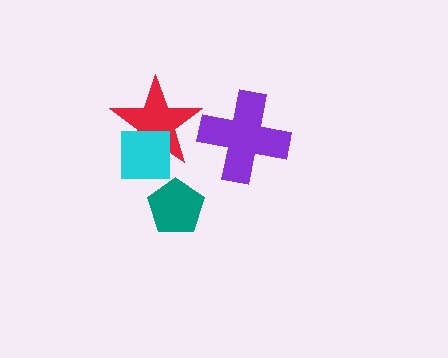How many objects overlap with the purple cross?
0 objects overlap with the purple cross.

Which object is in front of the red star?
The cyan square is in front of the red star.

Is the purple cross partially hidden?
No, no other shape covers it.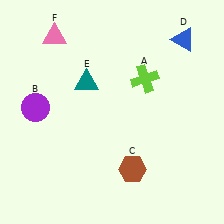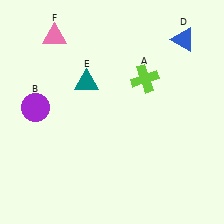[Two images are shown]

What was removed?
The brown hexagon (C) was removed in Image 2.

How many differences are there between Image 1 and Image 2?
There is 1 difference between the two images.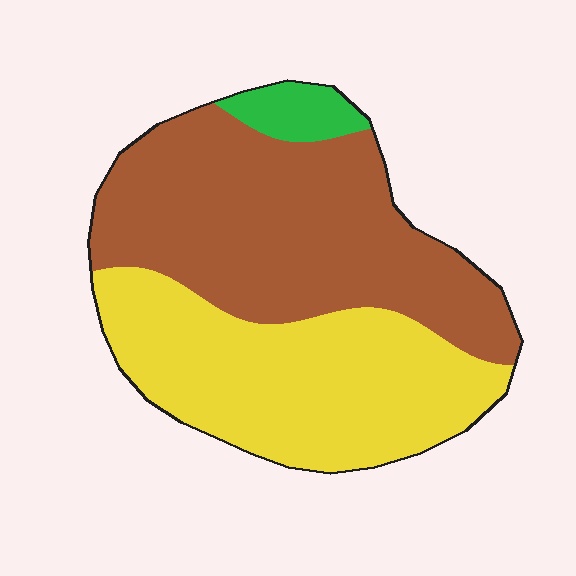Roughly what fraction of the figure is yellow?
Yellow covers around 45% of the figure.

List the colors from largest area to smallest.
From largest to smallest: brown, yellow, green.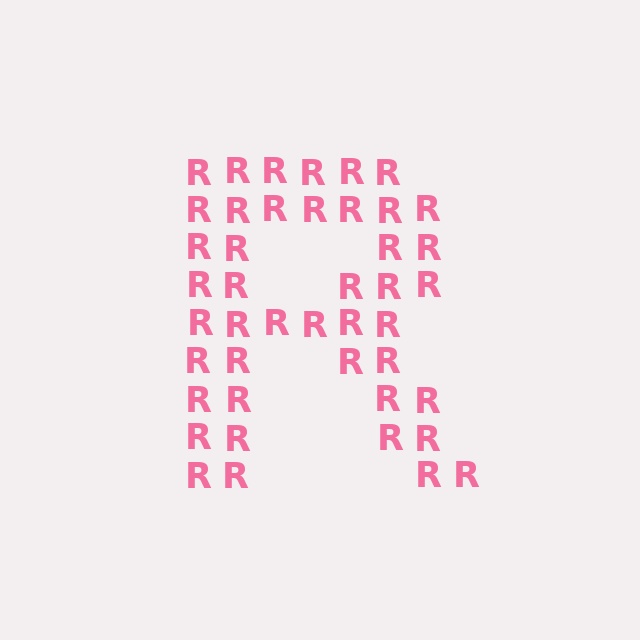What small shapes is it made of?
It is made of small letter R's.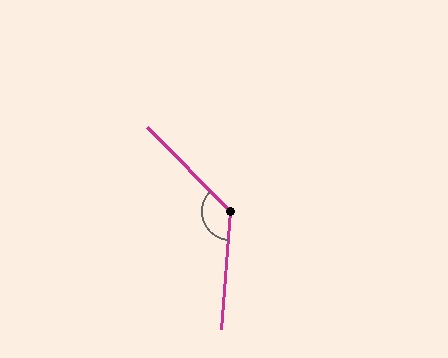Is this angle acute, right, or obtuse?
It is obtuse.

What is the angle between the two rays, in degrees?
Approximately 131 degrees.